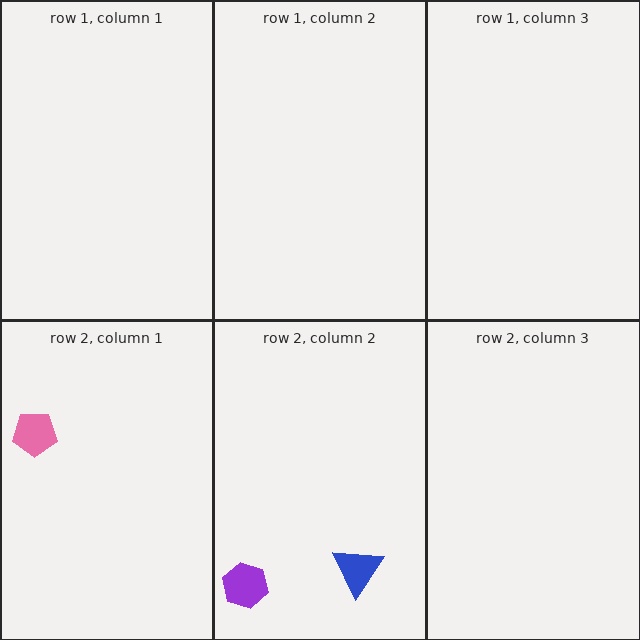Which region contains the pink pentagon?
The row 2, column 1 region.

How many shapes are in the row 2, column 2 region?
2.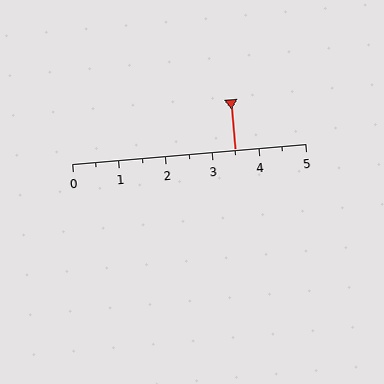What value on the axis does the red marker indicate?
The marker indicates approximately 3.5.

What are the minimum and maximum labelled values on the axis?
The axis runs from 0 to 5.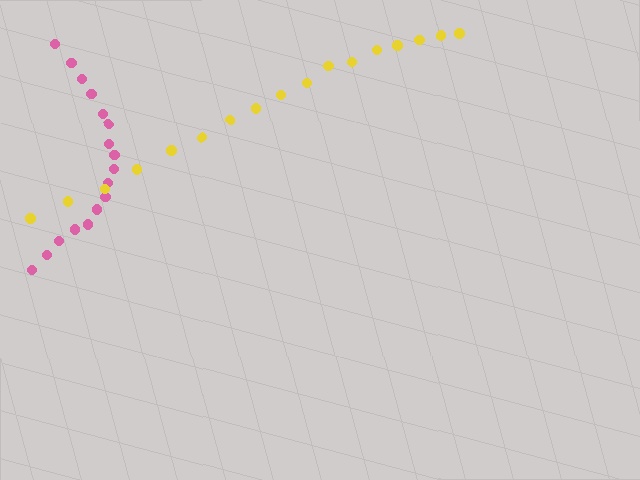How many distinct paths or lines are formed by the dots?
There are 2 distinct paths.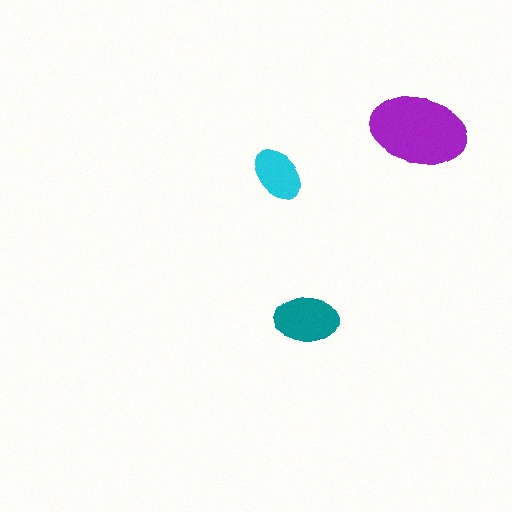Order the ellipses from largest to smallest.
the purple one, the teal one, the cyan one.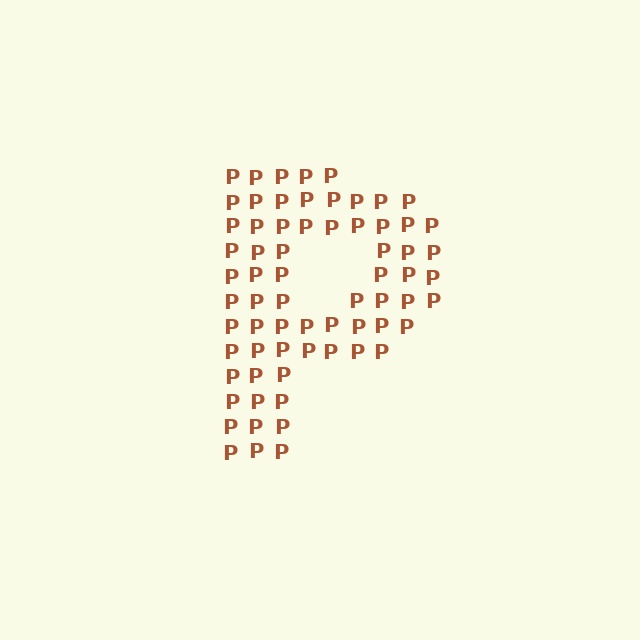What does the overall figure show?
The overall figure shows the letter P.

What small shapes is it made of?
It is made of small letter P's.